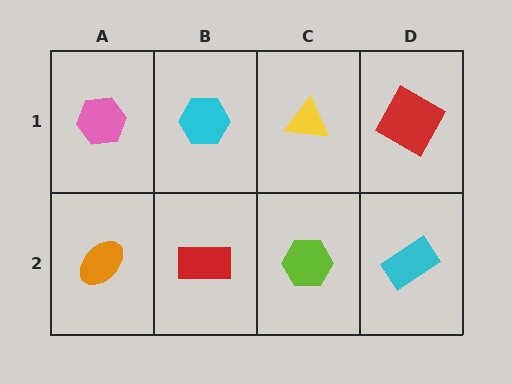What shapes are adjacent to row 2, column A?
A pink hexagon (row 1, column A), a red rectangle (row 2, column B).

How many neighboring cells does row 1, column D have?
2.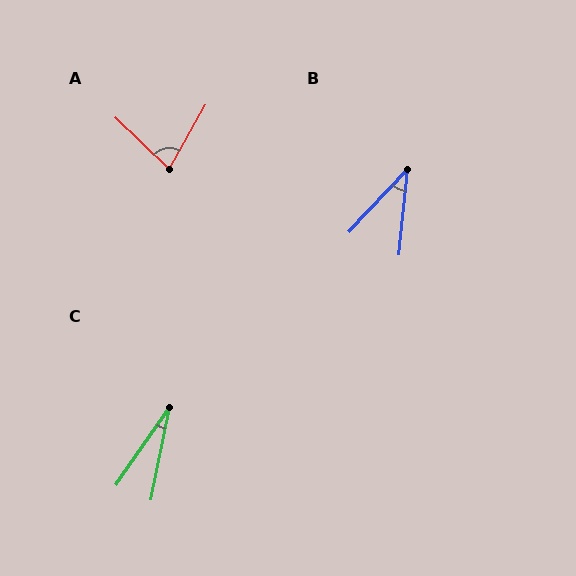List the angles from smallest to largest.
C (24°), B (38°), A (75°).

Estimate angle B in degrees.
Approximately 38 degrees.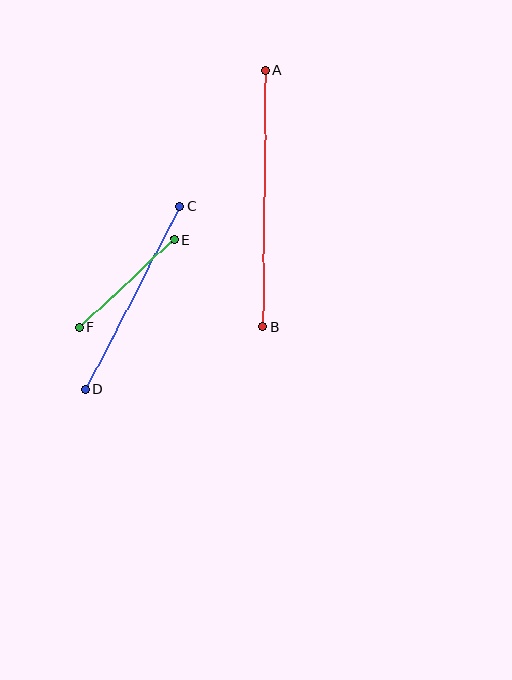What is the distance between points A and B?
The distance is approximately 256 pixels.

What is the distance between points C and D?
The distance is approximately 206 pixels.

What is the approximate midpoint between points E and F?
The midpoint is at approximately (127, 283) pixels.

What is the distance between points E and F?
The distance is approximately 129 pixels.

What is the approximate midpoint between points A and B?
The midpoint is at approximately (264, 199) pixels.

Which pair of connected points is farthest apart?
Points A and B are farthest apart.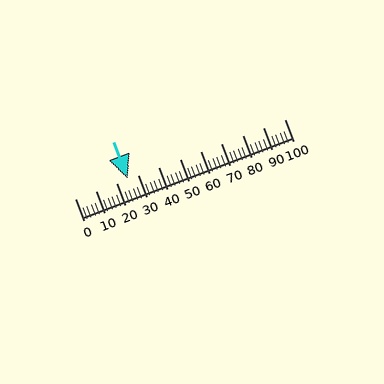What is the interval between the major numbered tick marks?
The major tick marks are spaced 10 units apart.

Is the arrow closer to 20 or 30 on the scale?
The arrow is closer to 30.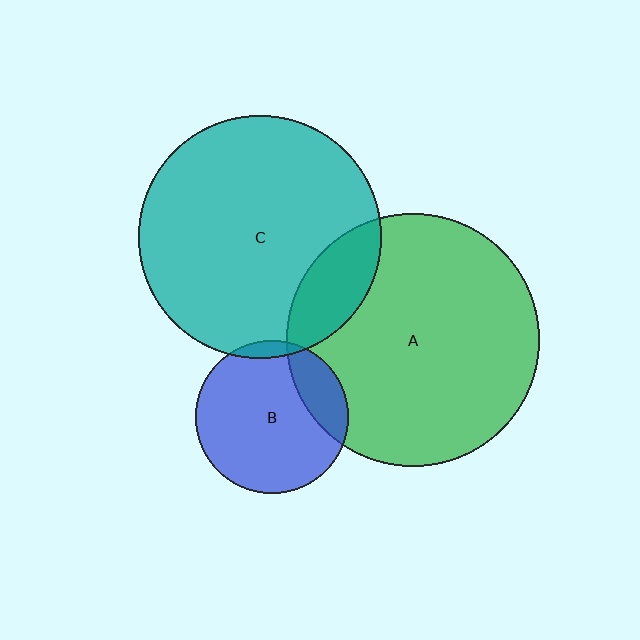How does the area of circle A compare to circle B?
Approximately 2.8 times.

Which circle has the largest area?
Circle A (green).